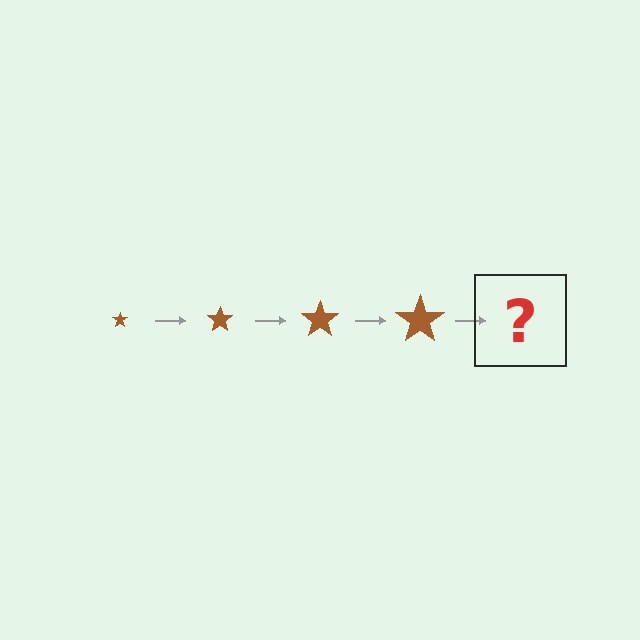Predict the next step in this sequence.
The next step is a brown star, larger than the previous one.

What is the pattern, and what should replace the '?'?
The pattern is that the star gets progressively larger each step. The '?' should be a brown star, larger than the previous one.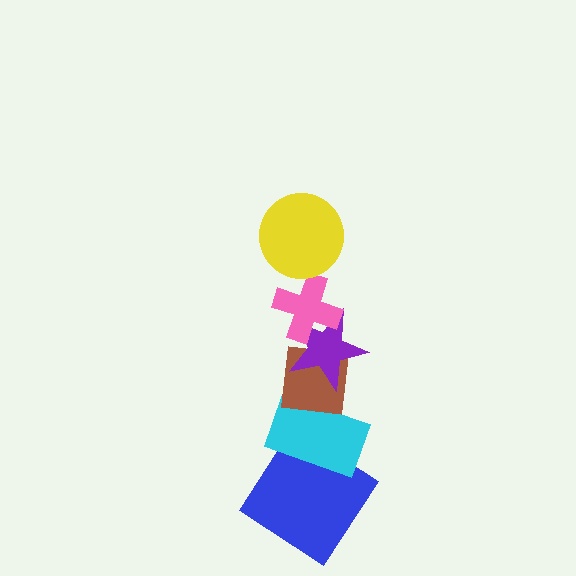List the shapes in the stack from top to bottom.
From top to bottom: the yellow circle, the pink cross, the purple star, the brown square, the cyan rectangle, the blue diamond.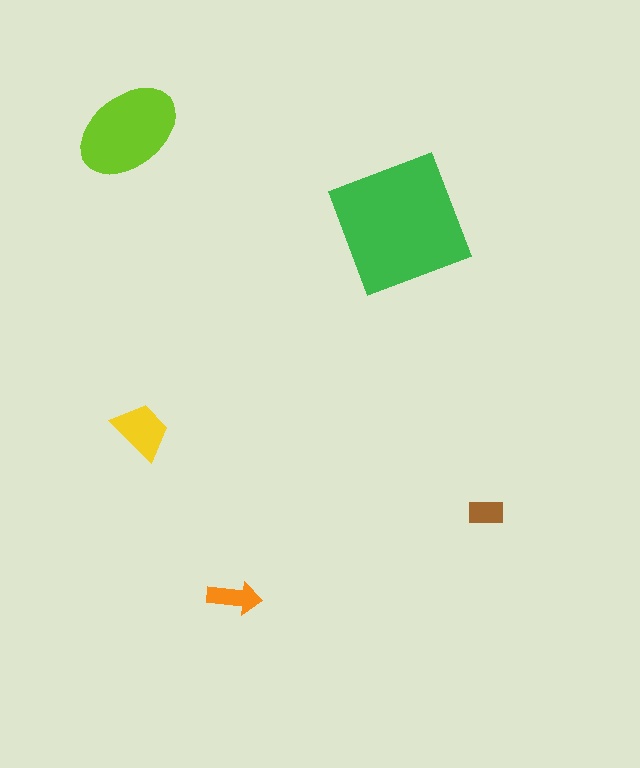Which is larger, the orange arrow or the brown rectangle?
The orange arrow.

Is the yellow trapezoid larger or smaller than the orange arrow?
Larger.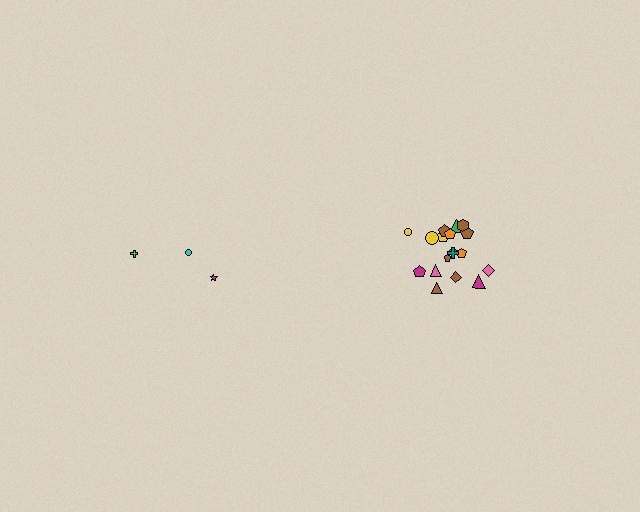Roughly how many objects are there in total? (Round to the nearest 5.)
Roughly 20 objects in total.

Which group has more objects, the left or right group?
The right group.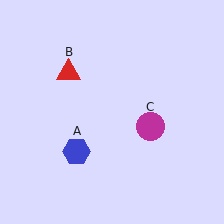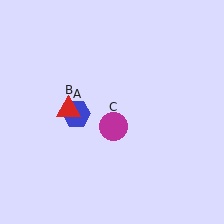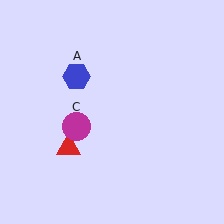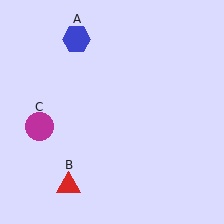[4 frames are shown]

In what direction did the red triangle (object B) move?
The red triangle (object B) moved down.